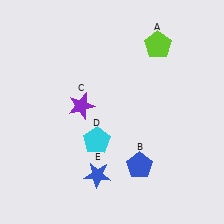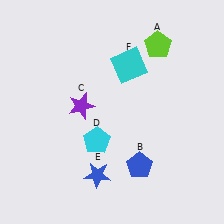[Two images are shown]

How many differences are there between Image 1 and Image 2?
There is 1 difference between the two images.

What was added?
A cyan square (F) was added in Image 2.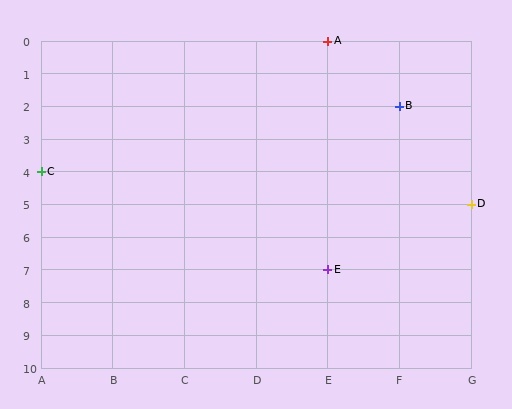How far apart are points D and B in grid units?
Points D and B are 1 column and 3 rows apart (about 3.2 grid units diagonally).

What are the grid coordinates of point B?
Point B is at grid coordinates (F, 2).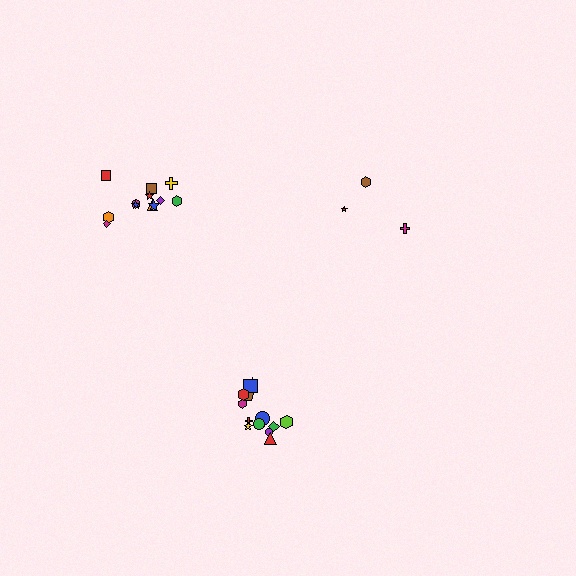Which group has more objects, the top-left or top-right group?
The top-left group.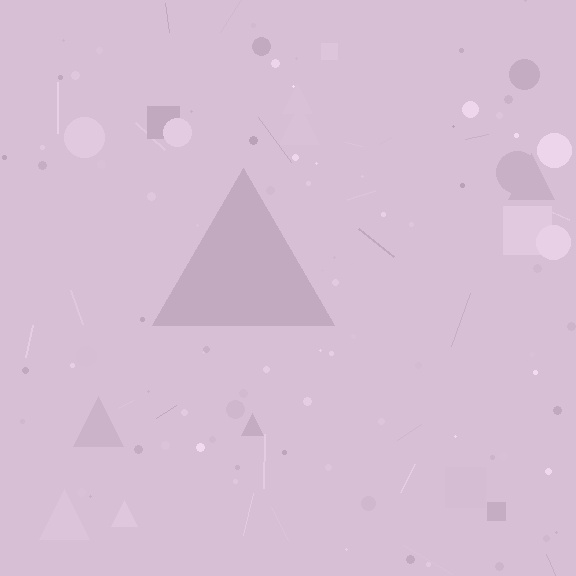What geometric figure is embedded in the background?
A triangle is embedded in the background.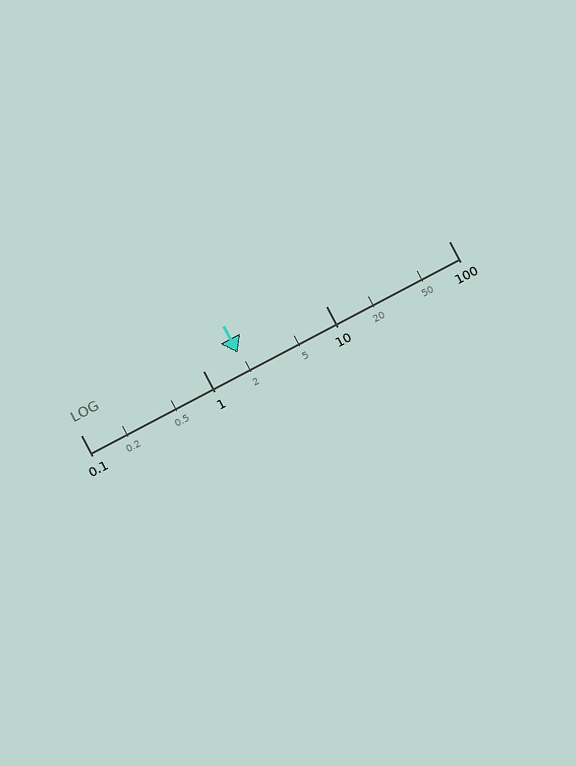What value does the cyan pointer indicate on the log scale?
The pointer indicates approximately 1.9.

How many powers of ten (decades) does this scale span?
The scale spans 3 decades, from 0.1 to 100.